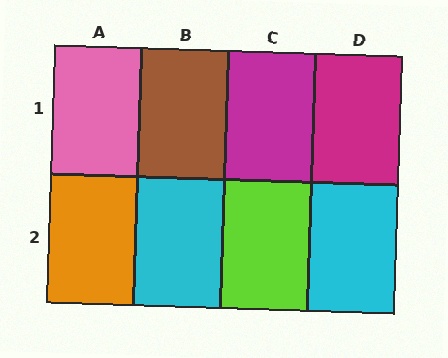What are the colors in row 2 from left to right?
Orange, cyan, lime, cyan.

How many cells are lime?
1 cell is lime.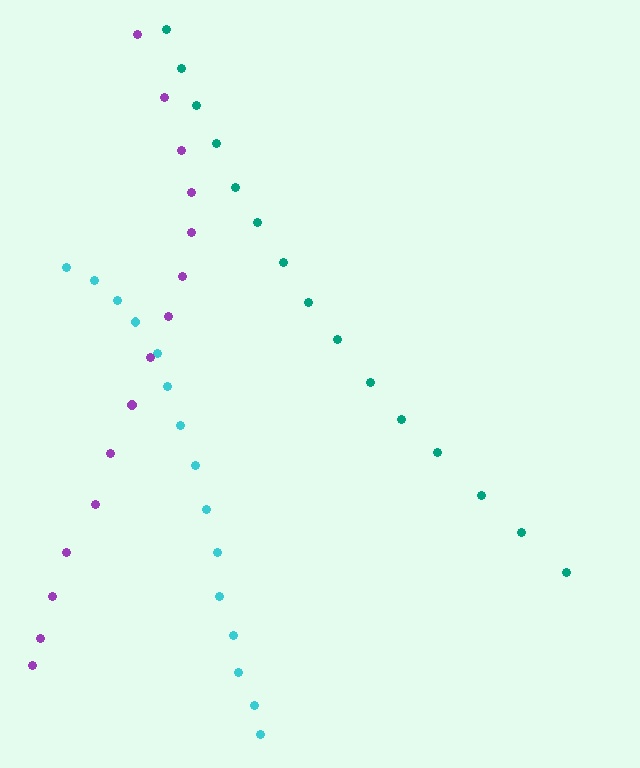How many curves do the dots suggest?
There are 3 distinct paths.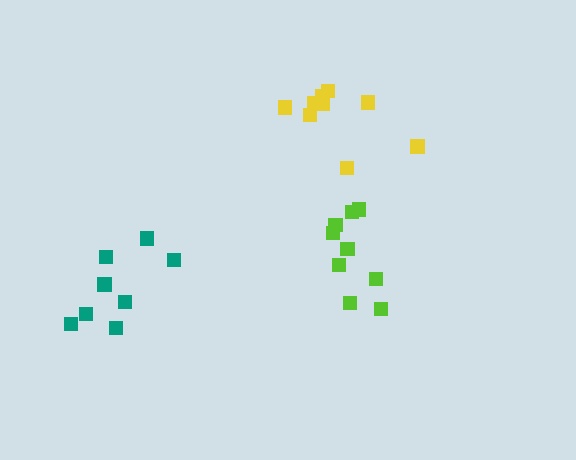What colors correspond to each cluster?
The clusters are colored: teal, lime, yellow.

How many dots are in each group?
Group 1: 8 dots, Group 2: 9 dots, Group 3: 9 dots (26 total).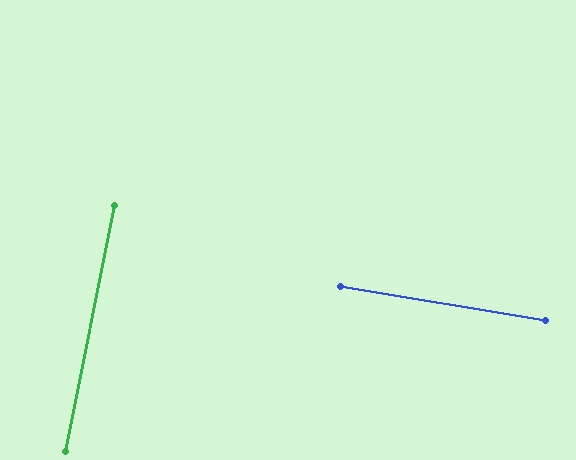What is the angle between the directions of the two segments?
Approximately 88 degrees.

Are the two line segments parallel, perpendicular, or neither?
Perpendicular — they meet at approximately 88°.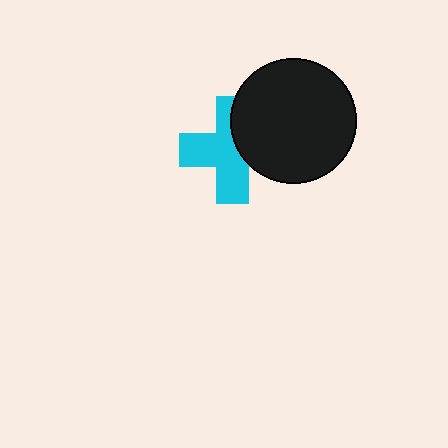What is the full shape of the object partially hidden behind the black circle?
The partially hidden object is a cyan cross.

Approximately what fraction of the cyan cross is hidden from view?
Roughly 38% of the cyan cross is hidden behind the black circle.